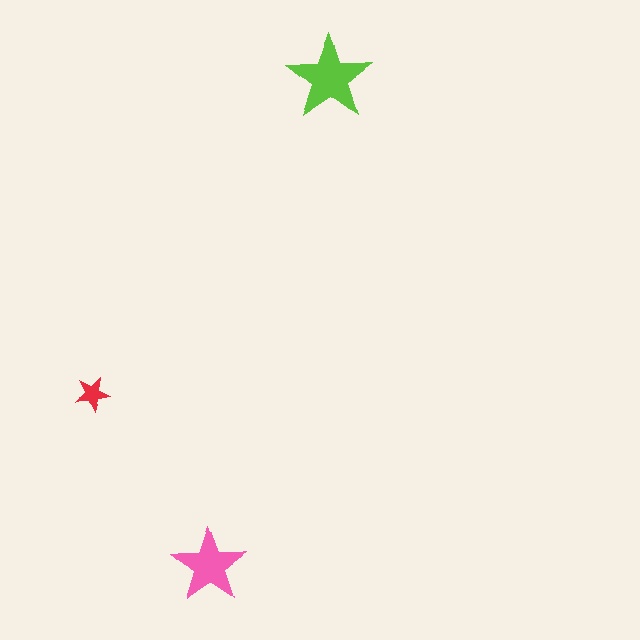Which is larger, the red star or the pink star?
The pink one.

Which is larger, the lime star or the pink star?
The lime one.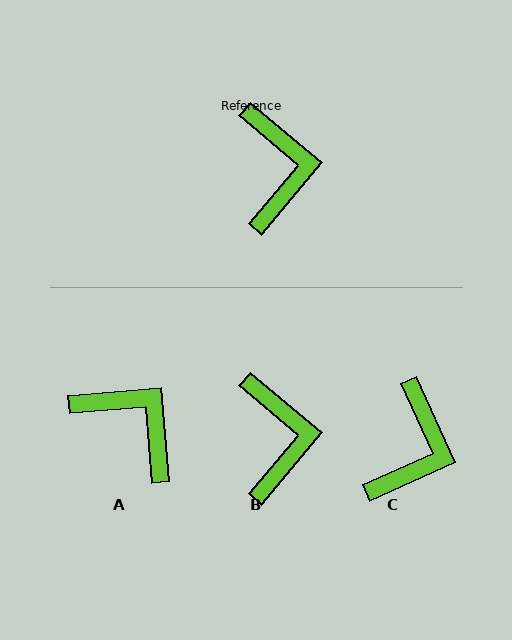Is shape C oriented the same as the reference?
No, it is off by about 26 degrees.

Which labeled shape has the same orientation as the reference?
B.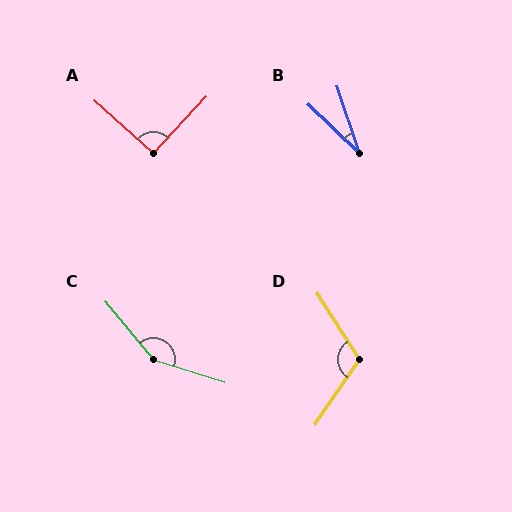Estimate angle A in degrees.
Approximately 91 degrees.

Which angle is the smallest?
B, at approximately 28 degrees.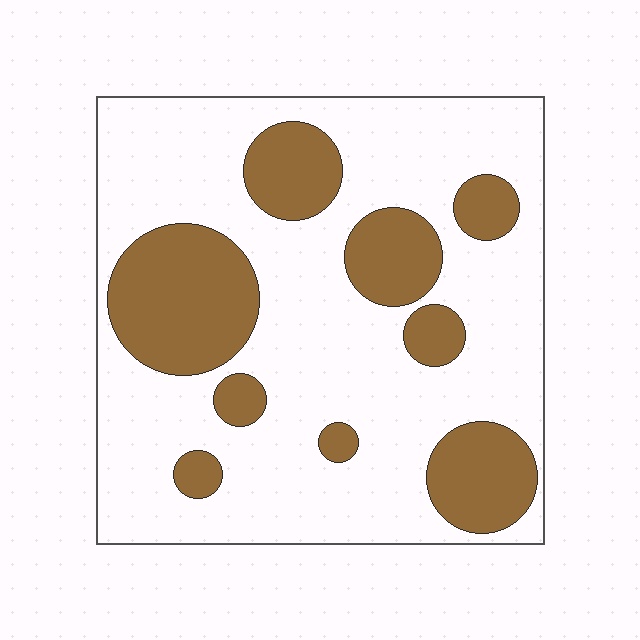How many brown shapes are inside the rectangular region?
9.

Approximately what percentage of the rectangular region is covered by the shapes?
Approximately 30%.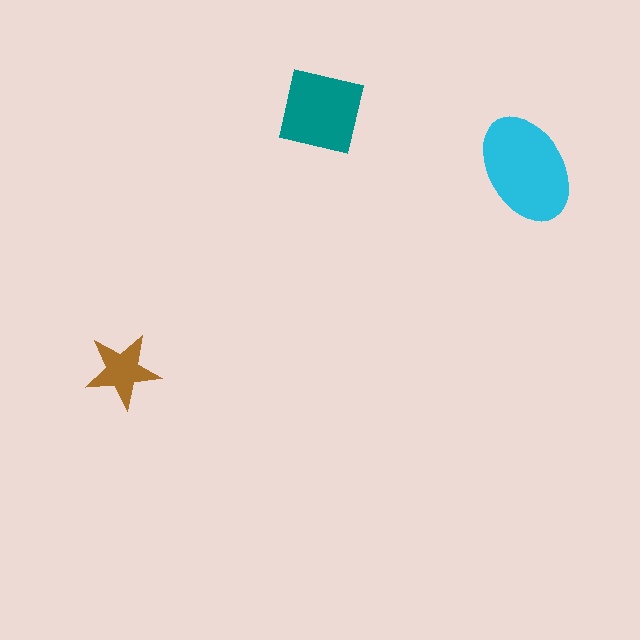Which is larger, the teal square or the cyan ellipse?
The cyan ellipse.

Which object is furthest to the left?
The brown star is leftmost.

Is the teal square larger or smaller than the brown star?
Larger.